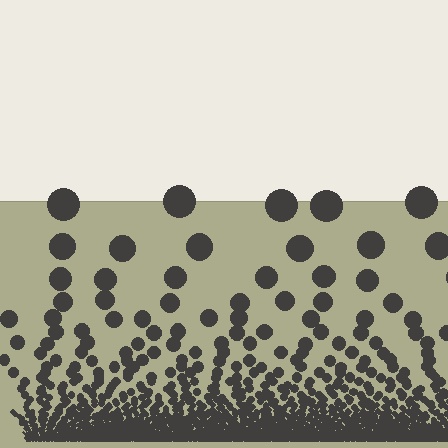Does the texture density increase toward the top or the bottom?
Density increases toward the bottom.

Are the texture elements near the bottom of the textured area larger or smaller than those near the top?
Smaller. The gradient is inverted — elements near the bottom are smaller and denser.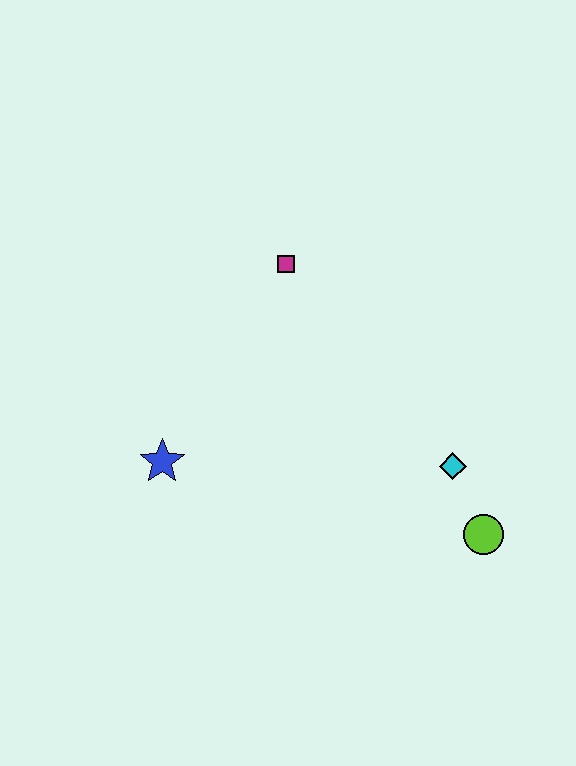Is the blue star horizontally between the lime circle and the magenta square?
No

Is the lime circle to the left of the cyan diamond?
No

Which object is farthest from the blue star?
The lime circle is farthest from the blue star.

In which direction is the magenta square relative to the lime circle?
The magenta square is above the lime circle.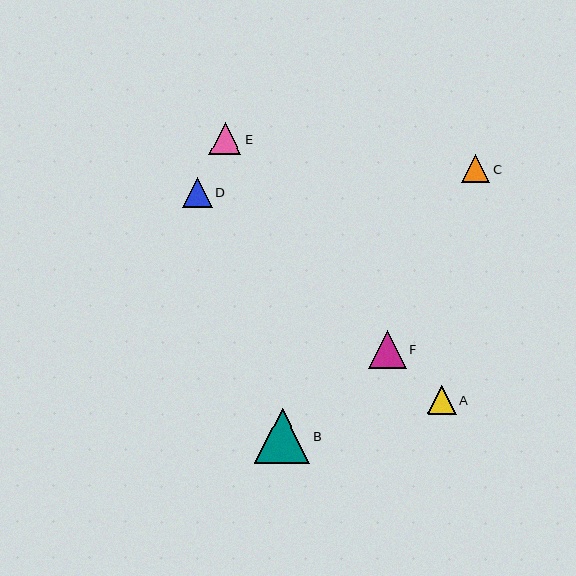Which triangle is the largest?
Triangle B is the largest with a size of approximately 55 pixels.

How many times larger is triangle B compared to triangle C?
Triangle B is approximately 2.0 times the size of triangle C.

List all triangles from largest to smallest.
From largest to smallest: B, F, E, D, A, C.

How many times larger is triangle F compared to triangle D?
Triangle F is approximately 1.3 times the size of triangle D.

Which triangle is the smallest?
Triangle C is the smallest with a size of approximately 28 pixels.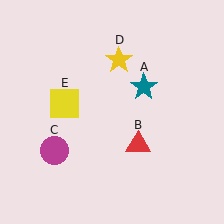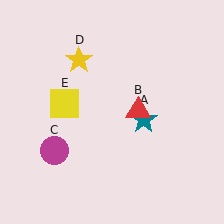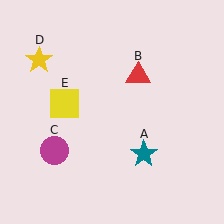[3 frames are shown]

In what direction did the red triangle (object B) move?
The red triangle (object B) moved up.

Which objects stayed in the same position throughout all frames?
Magenta circle (object C) and yellow square (object E) remained stationary.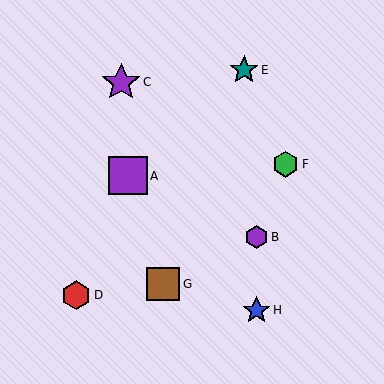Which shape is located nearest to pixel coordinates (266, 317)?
The blue star (labeled H) at (257, 310) is nearest to that location.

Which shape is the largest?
The purple square (labeled A) is the largest.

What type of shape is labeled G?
Shape G is a brown square.